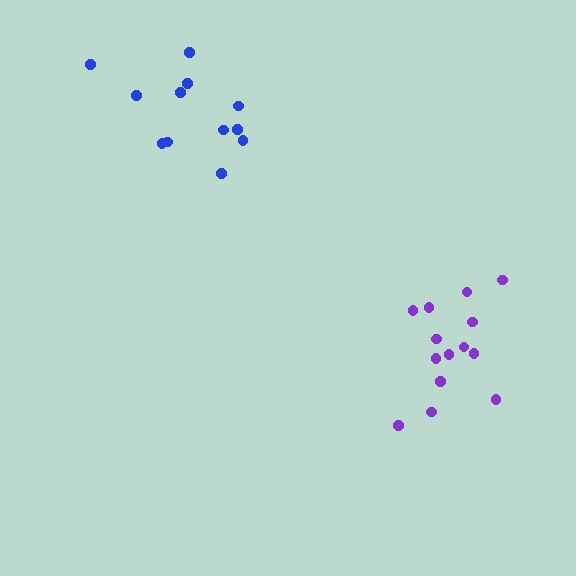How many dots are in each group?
Group 1: 12 dots, Group 2: 14 dots (26 total).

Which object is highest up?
The blue cluster is topmost.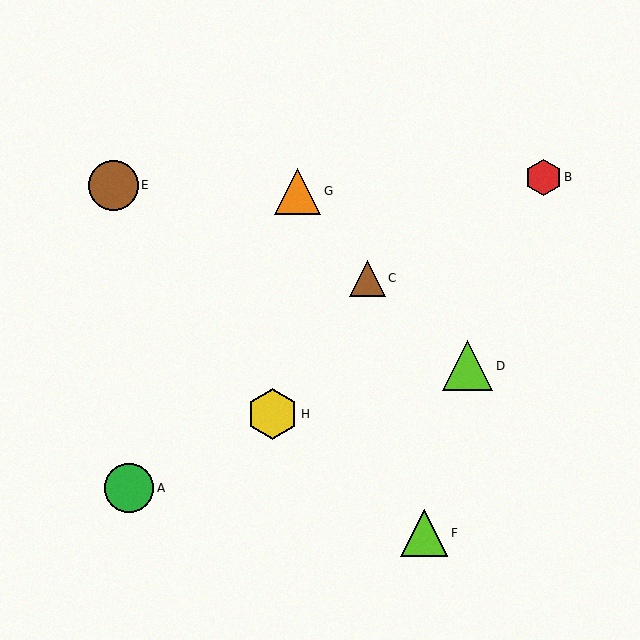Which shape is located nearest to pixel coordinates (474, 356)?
The lime triangle (labeled D) at (468, 366) is nearest to that location.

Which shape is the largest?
The yellow hexagon (labeled H) is the largest.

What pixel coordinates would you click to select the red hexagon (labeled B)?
Click at (544, 177) to select the red hexagon B.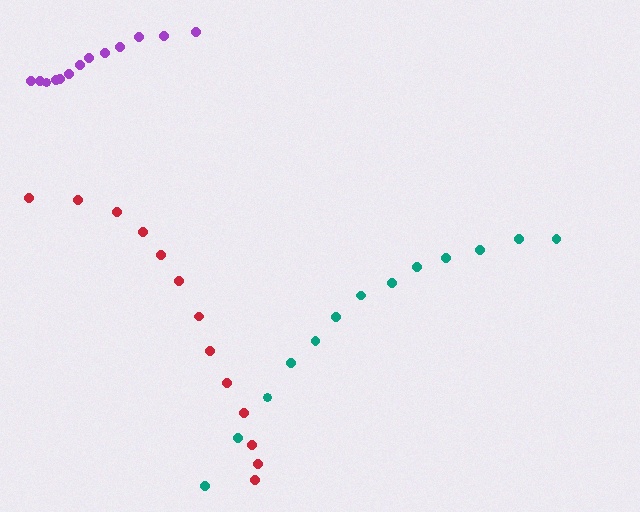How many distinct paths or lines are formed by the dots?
There are 3 distinct paths.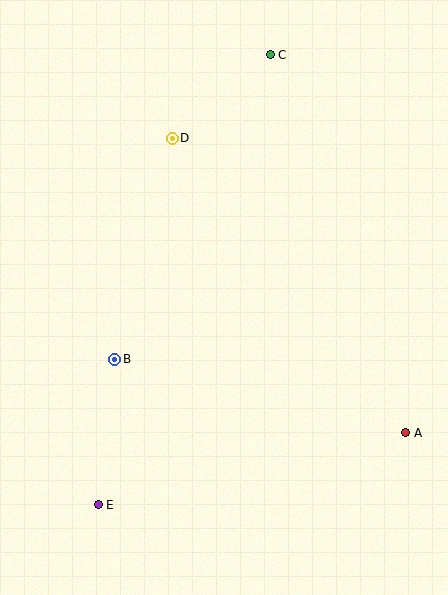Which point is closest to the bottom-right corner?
Point A is closest to the bottom-right corner.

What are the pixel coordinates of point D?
Point D is at (172, 138).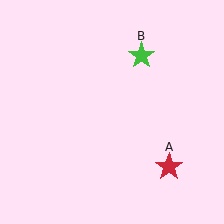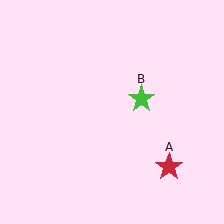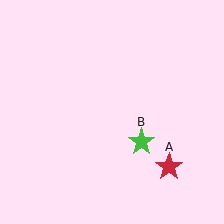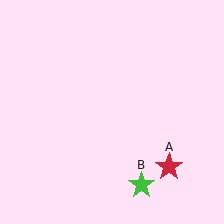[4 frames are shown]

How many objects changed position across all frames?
1 object changed position: green star (object B).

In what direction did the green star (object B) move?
The green star (object B) moved down.